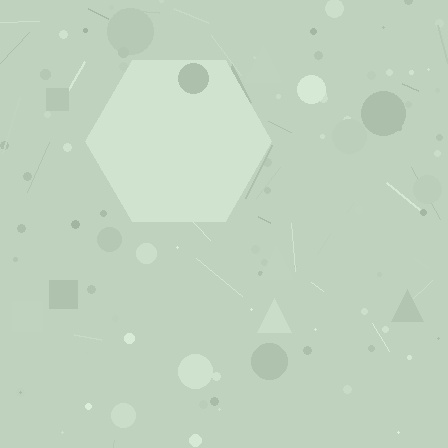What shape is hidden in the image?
A hexagon is hidden in the image.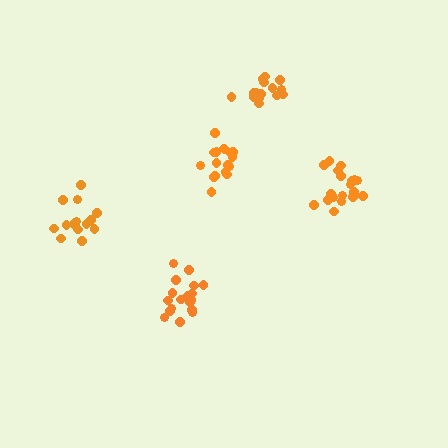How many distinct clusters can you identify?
There are 5 distinct clusters.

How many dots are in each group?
Group 1: 18 dots, Group 2: 15 dots, Group 3: 15 dots, Group 4: 19 dots, Group 5: 17 dots (84 total).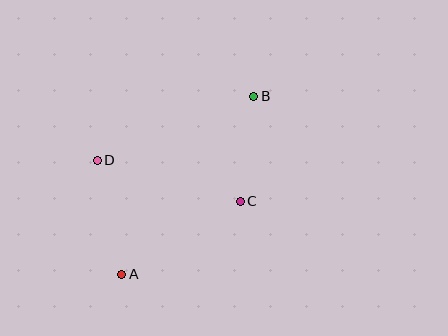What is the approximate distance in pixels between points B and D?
The distance between B and D is approximately 169 pixels.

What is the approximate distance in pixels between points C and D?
The distance between C and D is approximately 148 pixels.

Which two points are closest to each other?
Points B and C are closest to each other.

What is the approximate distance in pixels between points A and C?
The distance between A and C is approximately 139 pixels.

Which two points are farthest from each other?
Points A and B are farthest from each other.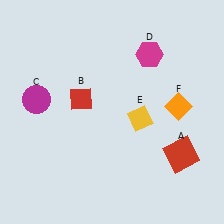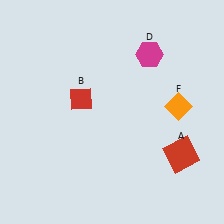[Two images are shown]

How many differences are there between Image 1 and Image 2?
There are 2 differences between the two images.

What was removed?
The yellow diamond (E), the magenta circle (C) were removed in Image 2.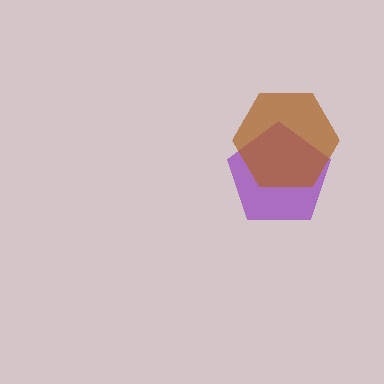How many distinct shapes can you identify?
There are 2 distinct shapes: a purple pentagon, a brown hexagon.